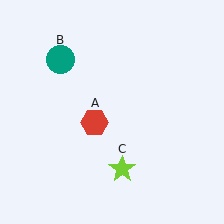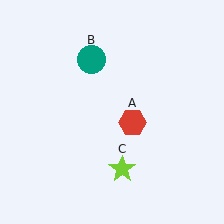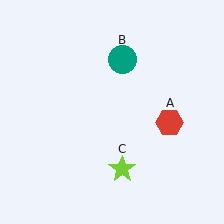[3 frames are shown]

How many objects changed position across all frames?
2 objects changed position: red hexagon (object A), teal circle (object B).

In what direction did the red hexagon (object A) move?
The red hexagon (object A) moved right.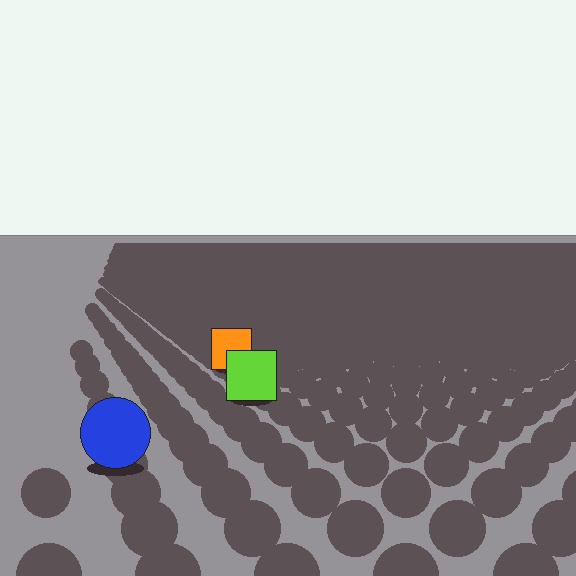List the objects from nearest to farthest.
From nearest to farthest: the blue circle, the lime square, the orange square.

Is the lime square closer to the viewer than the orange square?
Yes. The lime square is closer — you can tell from the texture gradient: the ground texture is coarser near it.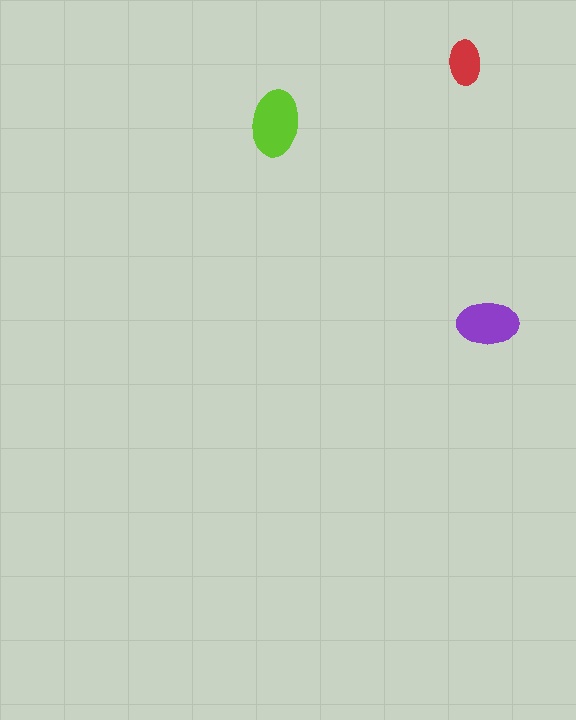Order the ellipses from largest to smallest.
the lime one, the purple one, the red one.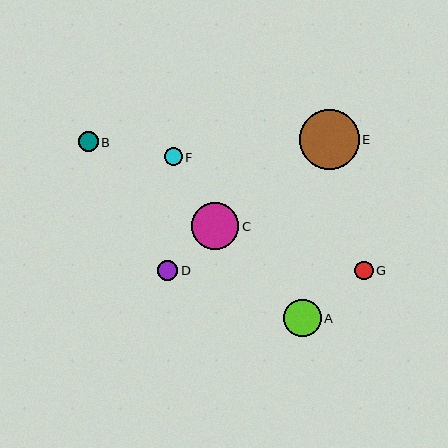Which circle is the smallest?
Circle F is the smallest with a size of approximately 18 pixels.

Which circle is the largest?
Circle E is the largest with a size of approximately 60 pixels.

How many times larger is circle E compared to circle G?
Circle E is approximately 3.2 times the size of circle G.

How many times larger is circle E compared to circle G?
Circle E is approximately 3.2 times the size of circle G.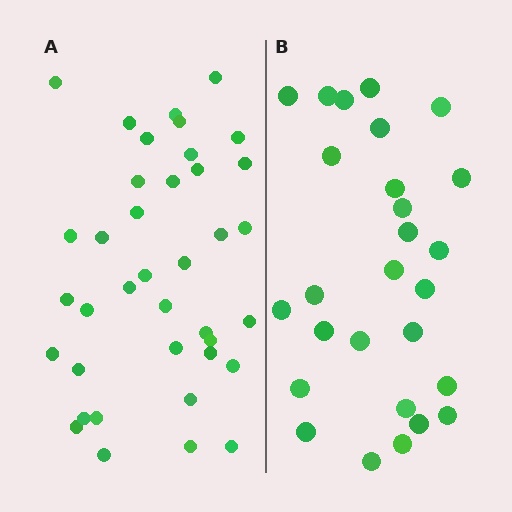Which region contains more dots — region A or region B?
Region A (the left region) has more dots.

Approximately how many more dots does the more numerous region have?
Region A has roughly 12 or so more dots than region B.